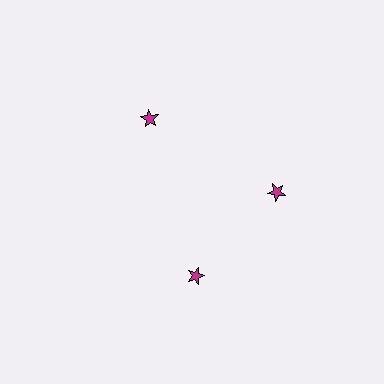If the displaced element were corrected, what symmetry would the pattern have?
It would have 3-fold rotational symmetry — the pattern would map onto itself every 120 degrees.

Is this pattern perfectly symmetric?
No. The 3 magenta stars are arranged in a ring, but one element near the 7 o'clock position is rotated out of alignment along the ring, breaking the 3-fold rotational symmetry.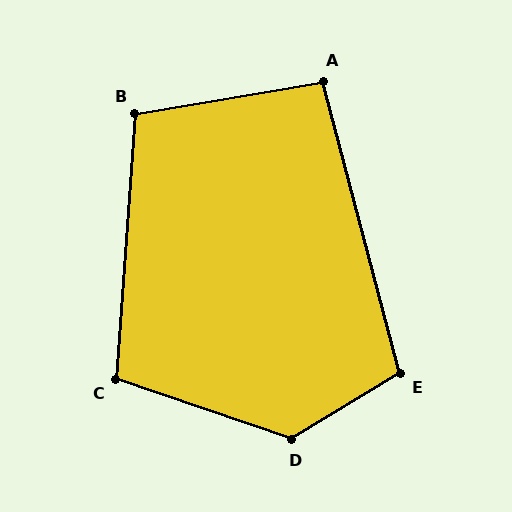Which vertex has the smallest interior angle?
A, at approximately 95 degrees.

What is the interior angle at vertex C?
Approximately 105 degrees (obtuse).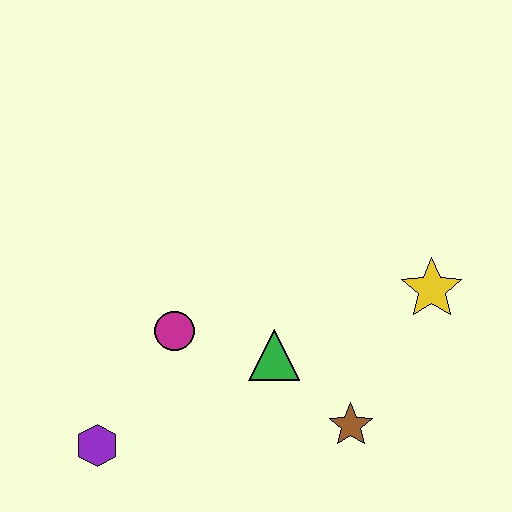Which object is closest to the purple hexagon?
The magenta circle is closest to the purple hexagon.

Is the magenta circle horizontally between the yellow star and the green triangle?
No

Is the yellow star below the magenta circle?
No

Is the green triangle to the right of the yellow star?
No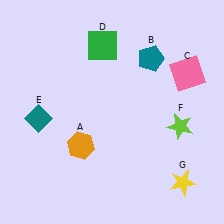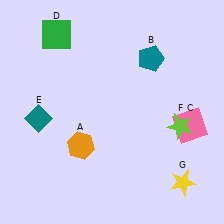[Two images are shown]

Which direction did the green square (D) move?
The green square (D) moved left.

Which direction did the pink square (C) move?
The pink square (C) moved down.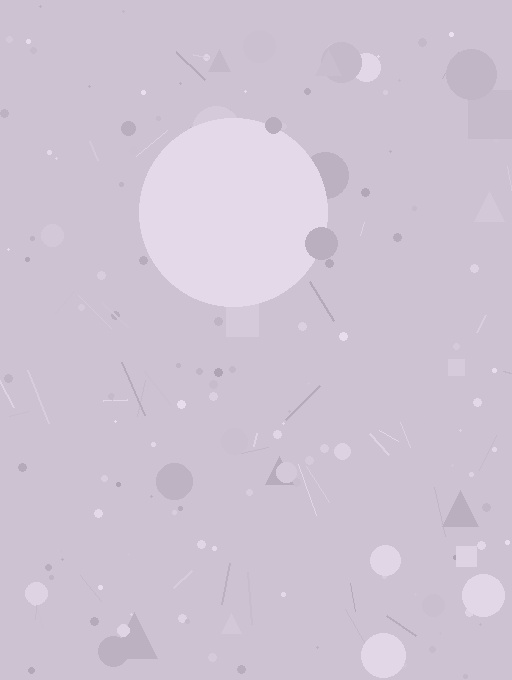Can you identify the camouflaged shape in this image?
The camouflaged shape is a circle.